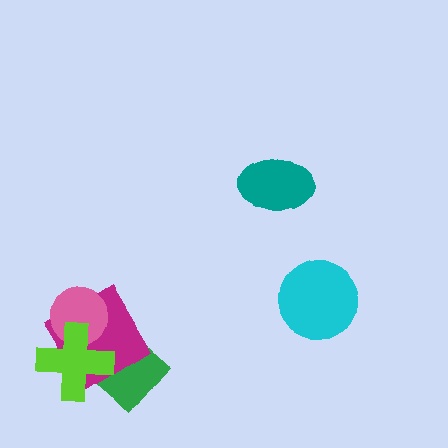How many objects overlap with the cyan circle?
0 objects overlap with the cyan circle.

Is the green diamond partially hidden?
Yes, it is partially covered by another shape.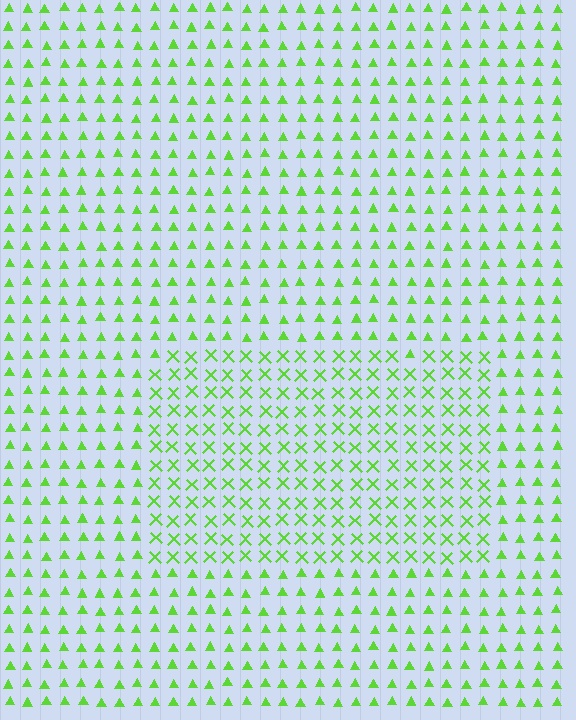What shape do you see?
I see a rectangle.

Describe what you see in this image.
The image is filled with small lime elements arranged in a uniform grid. A rectangle-shaped region contains X marks, while the surrounding area contains triangles. The boundary is defined purely by the change in element shape.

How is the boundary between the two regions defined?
The boundary is defined by a change in element shape: X marks inside vs. triangles outside. All elements share the same color and spacing.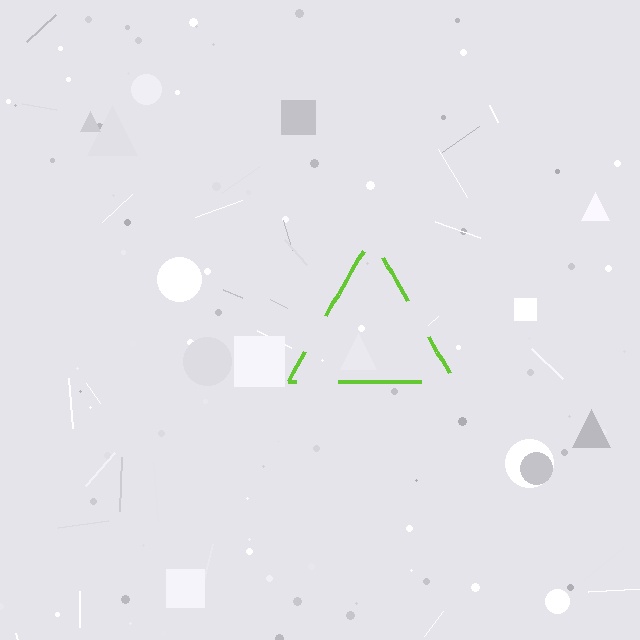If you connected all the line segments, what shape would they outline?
They would outline a triangle.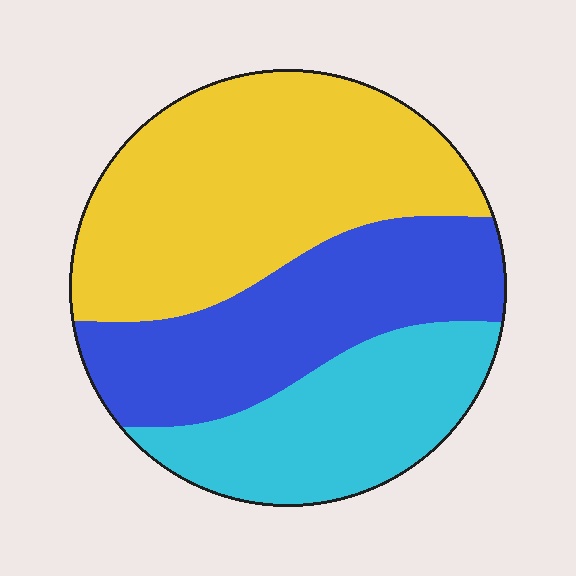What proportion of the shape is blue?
Blue covers roughly 30% of the shape.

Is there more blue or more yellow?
Yellow.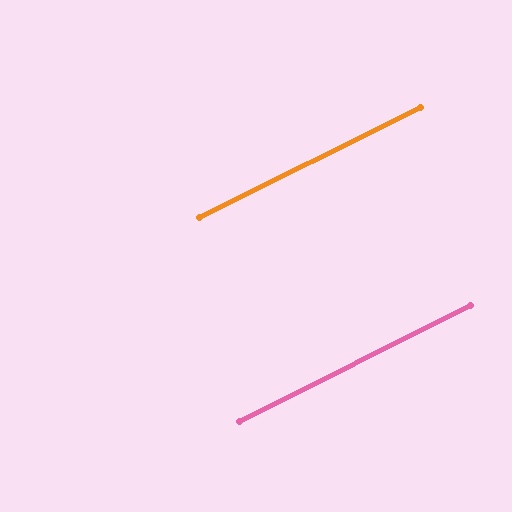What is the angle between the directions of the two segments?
Approximately 0 degrees.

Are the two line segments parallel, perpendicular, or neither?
Parallel — their directions differ by only 0.0°.